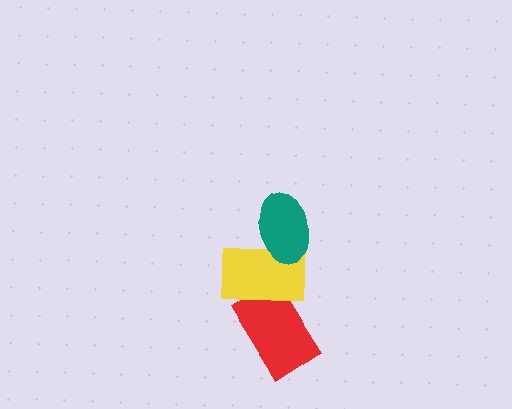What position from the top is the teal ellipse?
The teal ellipse is 1st from the top.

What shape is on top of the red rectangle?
The yellow rectangle is on top of the red rectangle.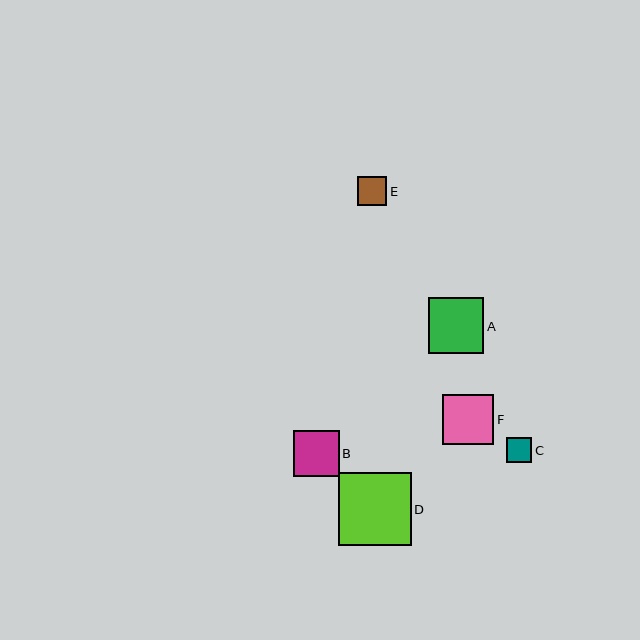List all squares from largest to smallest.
From largest to smallest: D, A, F, B, E, C.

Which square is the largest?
Square D is the largest with a size of approximately 73 pixels.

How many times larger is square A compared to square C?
Square A is approximately 2.2 times the size of square C.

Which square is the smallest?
Square C is the smallest with a size of approximately 25 pixels.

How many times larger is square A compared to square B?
Square A is approximately 1.2 times the size of square B.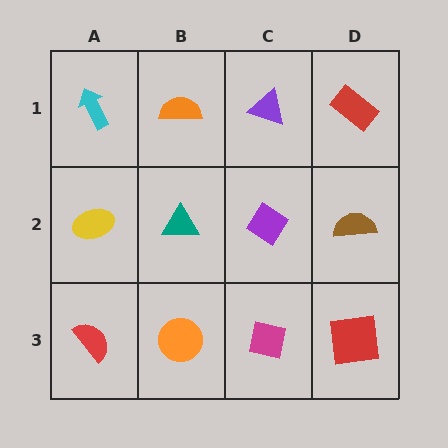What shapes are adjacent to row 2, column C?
A purple triangle (row 1, column C), a magenta square (row 3, column C), a teal triangle (row 2, column B), a brown semicircle (row 2, column D).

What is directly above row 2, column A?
A cyan arrow.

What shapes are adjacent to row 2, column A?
A cyan arrow (row 1, column A), a red semicircle (row 3, column A), a teal triangle (row 2, column B).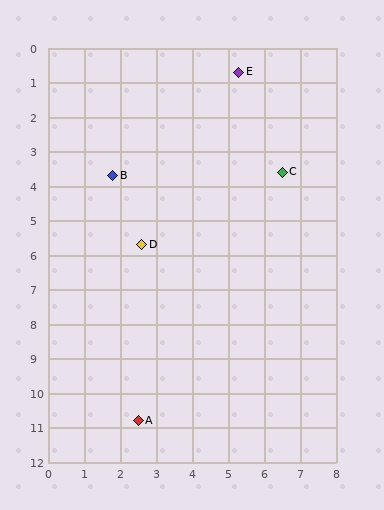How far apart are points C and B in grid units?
Points C and B are about 4.7 grid units apart.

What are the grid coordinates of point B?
Point B is at approximately (1.8, 3.7).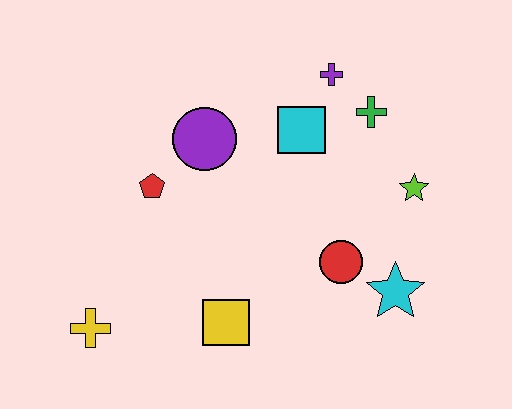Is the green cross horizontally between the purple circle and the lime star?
Yes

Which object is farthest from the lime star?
The yellow cross is farthest from the lime star.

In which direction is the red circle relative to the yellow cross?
The red circle is to the right of the yellow cross.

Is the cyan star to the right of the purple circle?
Yes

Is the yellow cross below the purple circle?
Yes